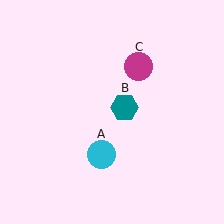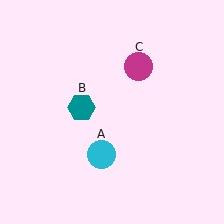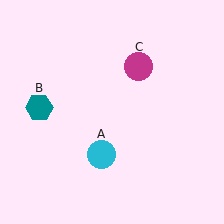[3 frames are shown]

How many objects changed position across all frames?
1 object changed position: teal hexagon (object B).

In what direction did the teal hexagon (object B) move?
The teal hexagon (object B) moved left.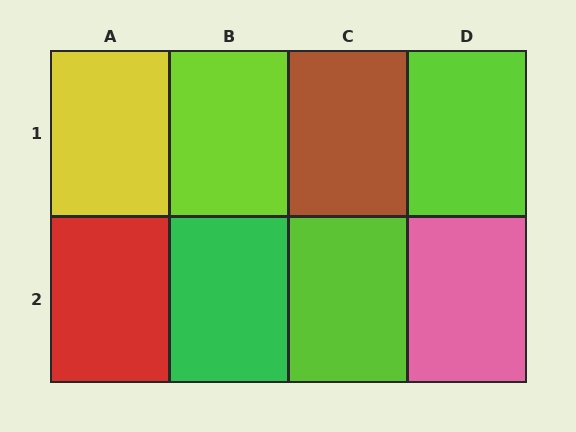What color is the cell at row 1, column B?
Lime.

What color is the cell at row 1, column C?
Brown.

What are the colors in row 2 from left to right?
Red, green, lime, pink.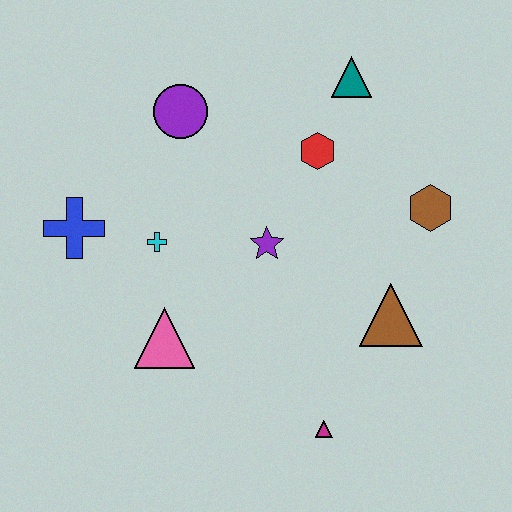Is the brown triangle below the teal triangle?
Yes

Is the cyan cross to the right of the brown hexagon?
No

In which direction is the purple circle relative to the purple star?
The purple circle is above the purple star.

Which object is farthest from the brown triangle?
The blue cross is farthest from the brown triangle.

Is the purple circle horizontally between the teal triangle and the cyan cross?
Yes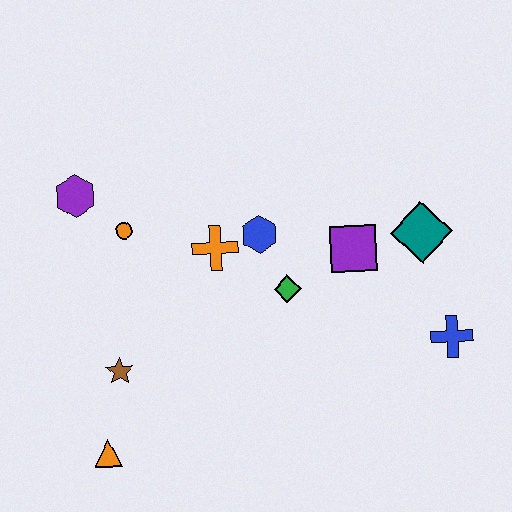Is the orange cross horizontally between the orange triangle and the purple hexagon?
No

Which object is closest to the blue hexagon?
The orange cross is closest to the blue hexagon.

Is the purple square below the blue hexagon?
Yes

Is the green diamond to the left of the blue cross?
Yes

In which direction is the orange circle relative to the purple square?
The orange circle is to the left of the purple square.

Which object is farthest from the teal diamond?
The orange triangle is farthest from the teal diamond.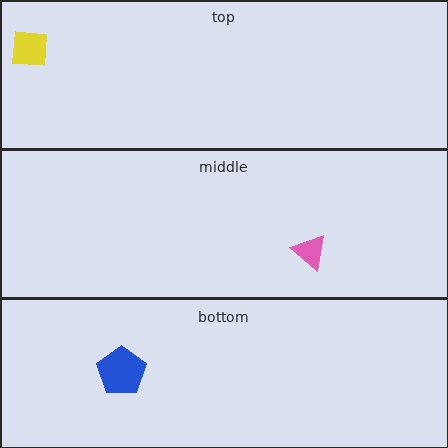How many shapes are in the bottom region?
1.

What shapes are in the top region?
The yellow square.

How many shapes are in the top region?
1.